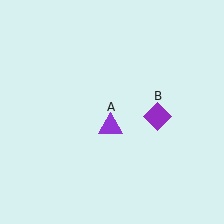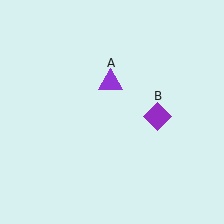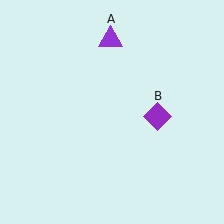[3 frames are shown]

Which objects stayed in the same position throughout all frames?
Purple diamond (object B) remained stationary.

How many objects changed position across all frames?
1 object changed position: purple triangle (object A).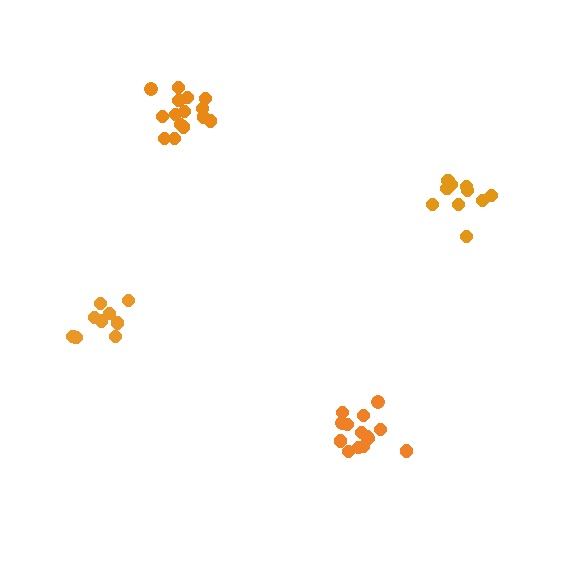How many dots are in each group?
Group 1: 15 dots, Group 2: 9 dots, Group 3: 10 dots, Group 4: 14 dots (48 total).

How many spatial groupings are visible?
There are 4 spatial groupings.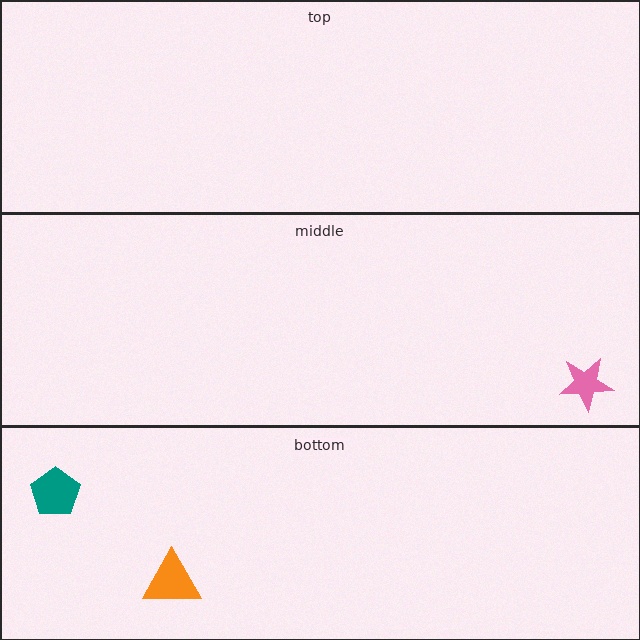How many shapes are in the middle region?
1.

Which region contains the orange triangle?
The bottom region.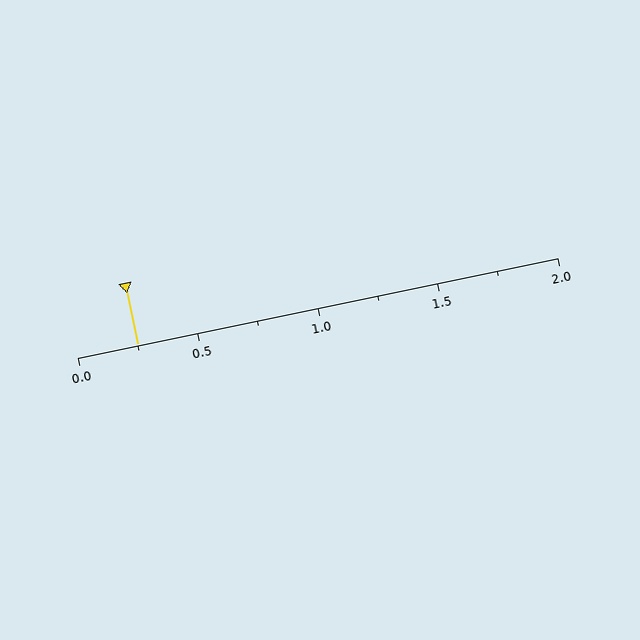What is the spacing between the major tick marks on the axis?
The major ticks are spaced 0.5 apart.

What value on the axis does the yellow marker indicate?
The marker indicates approximately 0.25.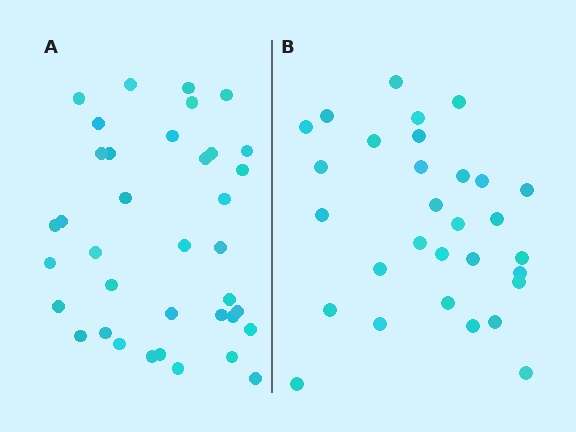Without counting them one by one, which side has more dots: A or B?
Region A (the left region) has more dots.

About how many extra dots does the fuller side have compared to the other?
Region A has roughly 8 or so more dots than region B.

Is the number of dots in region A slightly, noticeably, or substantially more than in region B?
Region A has only slightly more — the two regions are fairly close. The ratio is roughly 1.2 to 1.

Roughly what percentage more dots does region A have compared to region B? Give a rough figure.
About 25% more.